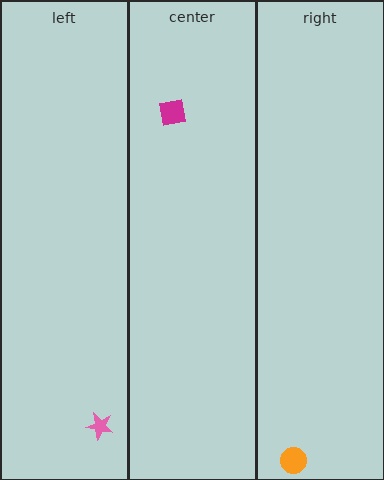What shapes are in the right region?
The orange circle.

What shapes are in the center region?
The magenta square.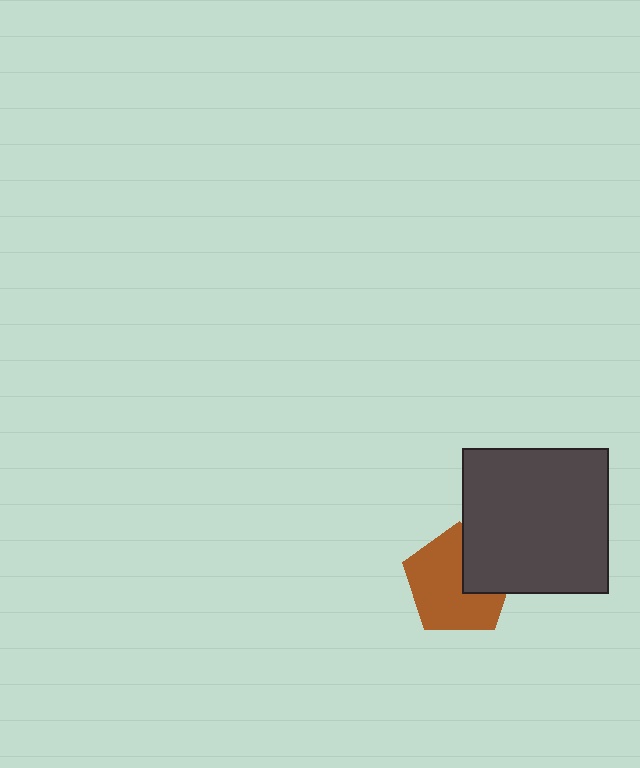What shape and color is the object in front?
The object in front is a dark gray square.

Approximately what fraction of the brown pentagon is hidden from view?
Roughly 31% of the brown pentagon is hidden behind the dark gray square.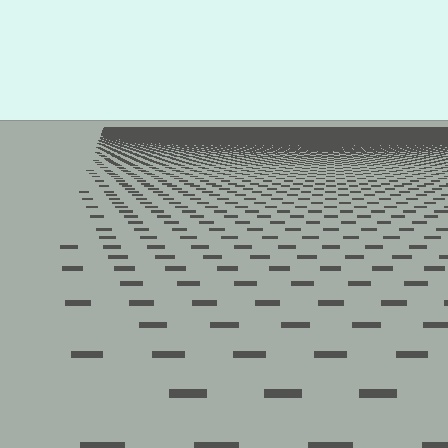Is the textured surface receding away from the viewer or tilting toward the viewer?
The surface is receding away from the viewer. Texture elements get smaller and denser toward the top.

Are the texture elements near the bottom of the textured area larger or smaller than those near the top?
Larger. Near the bottom, elements are closer to the viewer and appear at a bigger on-screen size.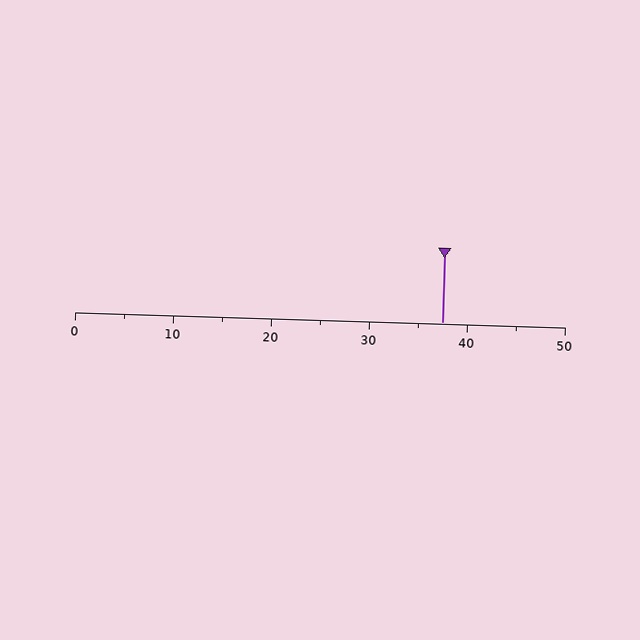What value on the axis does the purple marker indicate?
The marker indicates approximately 37.5.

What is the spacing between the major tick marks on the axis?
The major ticks are spaced 10 apart.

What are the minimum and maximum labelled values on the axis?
The axis runs from 0 to 50.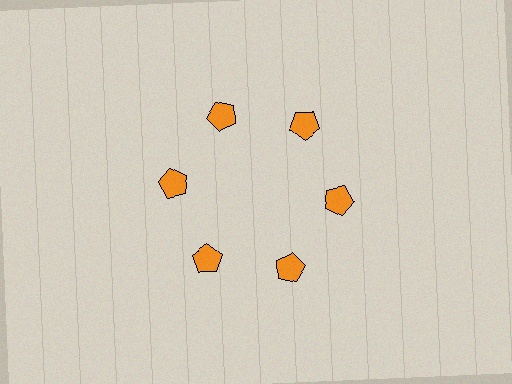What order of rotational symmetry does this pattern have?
This pattern has 6-fold rotational symmetry.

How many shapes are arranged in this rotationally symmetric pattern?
There are 6 shapes, arranged in 6 groups of 1.